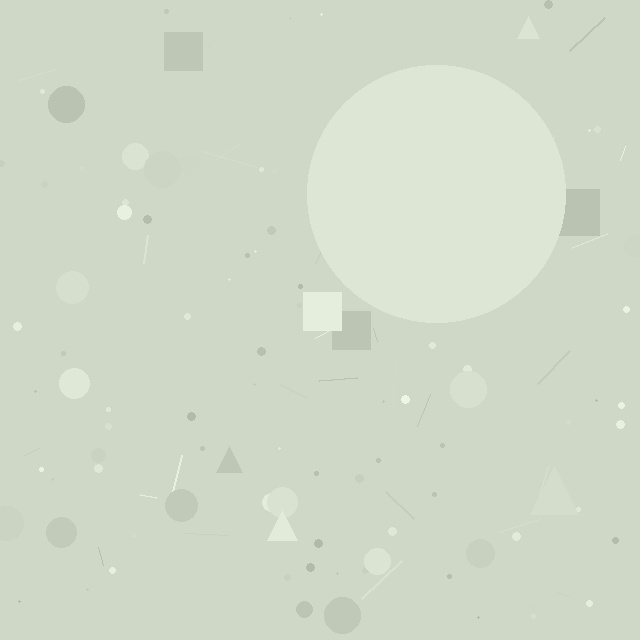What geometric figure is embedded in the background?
A circle is embedded in the background.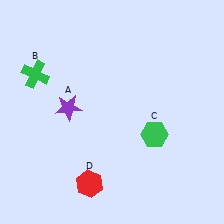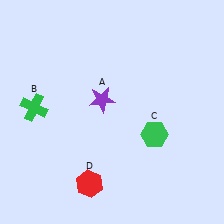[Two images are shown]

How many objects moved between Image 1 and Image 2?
2 objects moved between the two images.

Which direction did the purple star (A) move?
The purple star (A) moved right.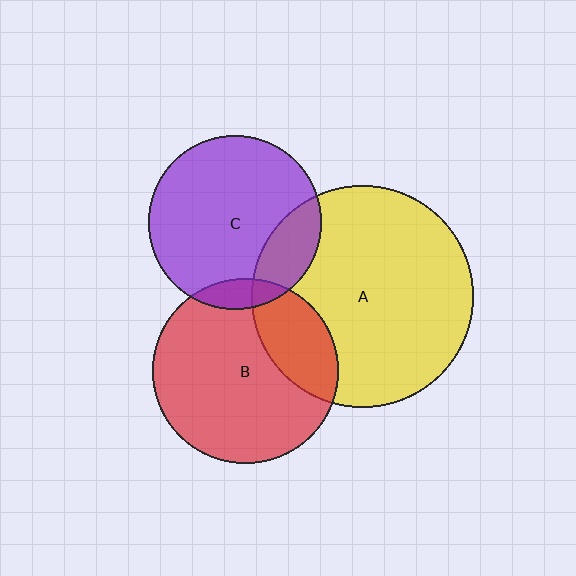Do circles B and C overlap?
Yes.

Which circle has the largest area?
Circle A (yellow).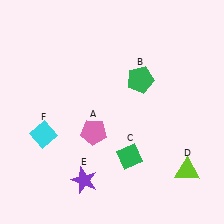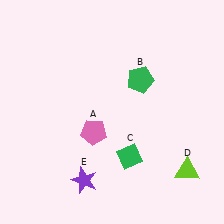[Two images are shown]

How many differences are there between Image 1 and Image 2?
There is 1 difference between the two images.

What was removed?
The cyan diamond (F) was removed in Image 2.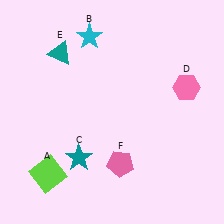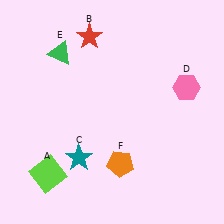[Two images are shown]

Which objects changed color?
B changed from cyan to red. E changed from teal to green. F changed from pink to orange.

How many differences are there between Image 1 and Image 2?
There are 3 differences between the two images.